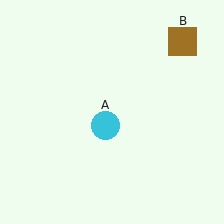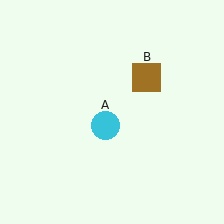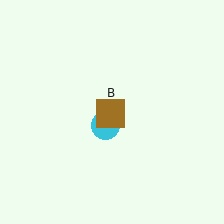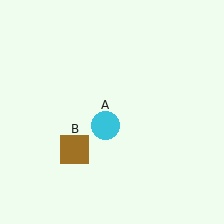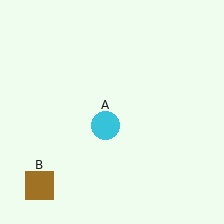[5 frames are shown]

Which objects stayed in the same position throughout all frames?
Cyan circle (object A) remained stationary.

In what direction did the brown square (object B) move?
The brown square (object B) moved down and to the left.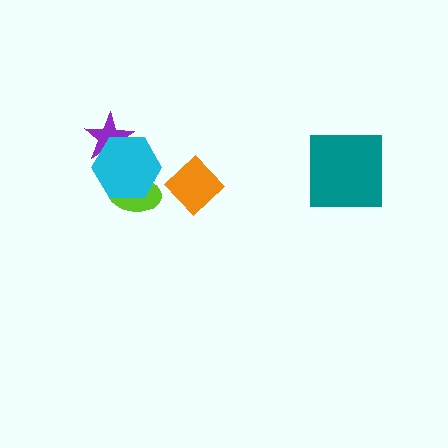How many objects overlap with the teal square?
0 objects overlap with the teal square.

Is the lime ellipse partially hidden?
Yes, it is partially covered by another shape.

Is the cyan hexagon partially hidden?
No, no other shape covers it.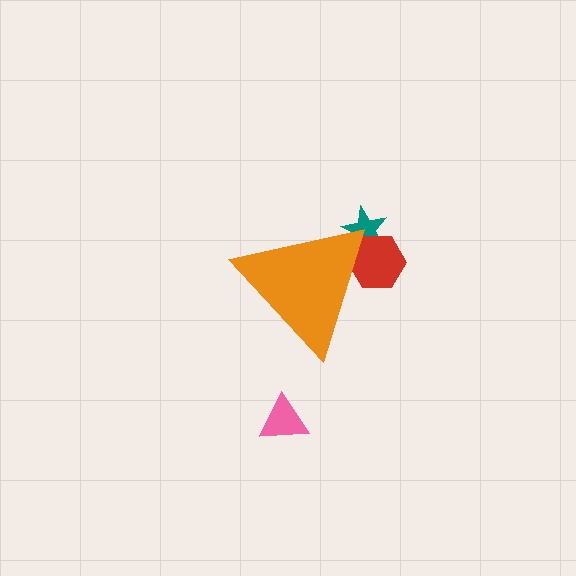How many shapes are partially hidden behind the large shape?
2 shapes are partially hidden.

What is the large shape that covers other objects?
An orange triangle.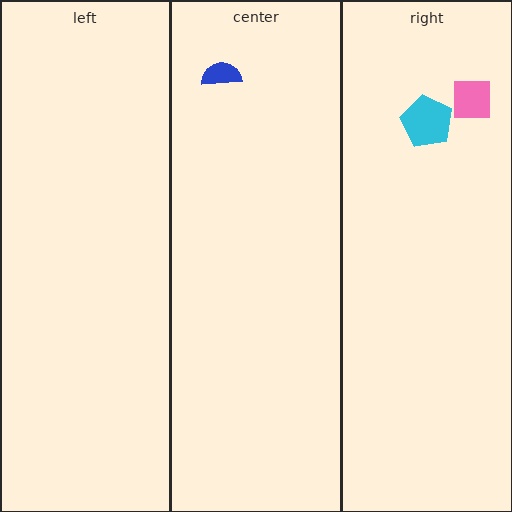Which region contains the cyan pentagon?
The right region.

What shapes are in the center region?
The blue semicircle.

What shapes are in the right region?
The cyan pentagon, the pink square.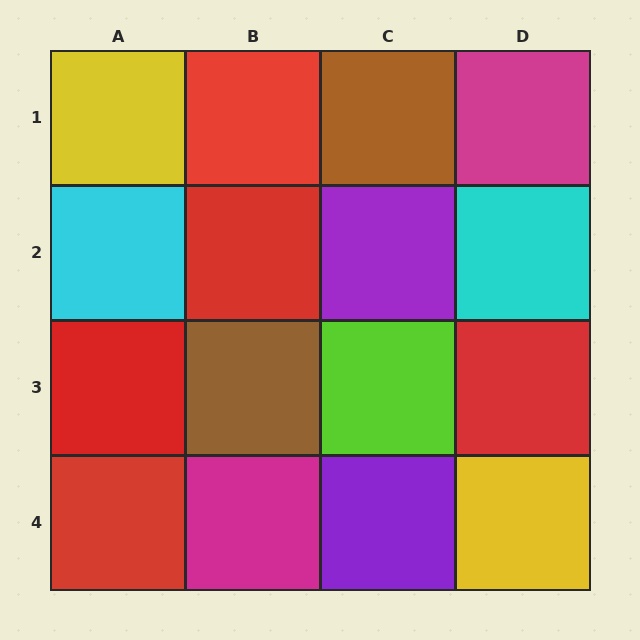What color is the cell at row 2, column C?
Purple.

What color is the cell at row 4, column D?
Yellow.